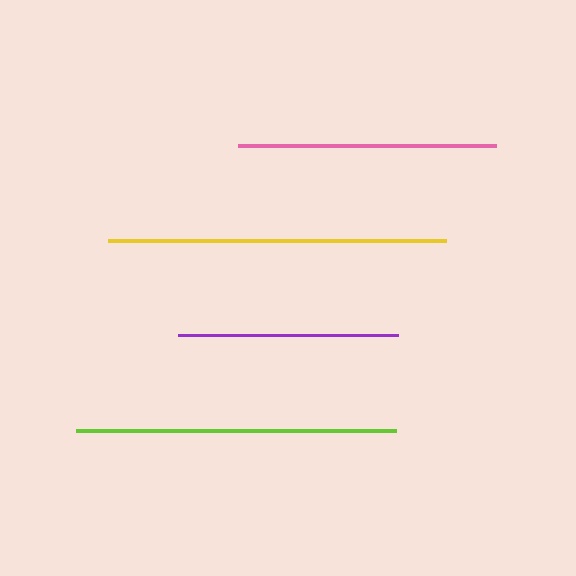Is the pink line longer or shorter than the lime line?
The lime line is longer than the pink line.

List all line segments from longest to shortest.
From longest to shortest: yellow, lime, pink, purple.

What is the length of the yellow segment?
The yellow segment is approximately 338 pixels long.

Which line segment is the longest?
The yellow line is the longest at approximately 338 pixels.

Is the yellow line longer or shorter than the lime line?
The yellow line is longer than the lime line.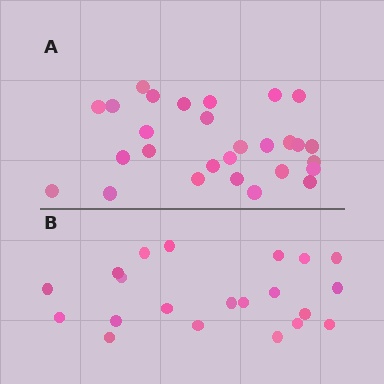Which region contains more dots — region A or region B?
Region A (the top region) has more dots.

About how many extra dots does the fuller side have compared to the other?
Region A has roughly 8 or so more dots than region B.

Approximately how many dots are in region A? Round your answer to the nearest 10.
About 30 dots. (The exact count is 28, which rounds to 30.)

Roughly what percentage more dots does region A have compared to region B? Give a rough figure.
About 35% more.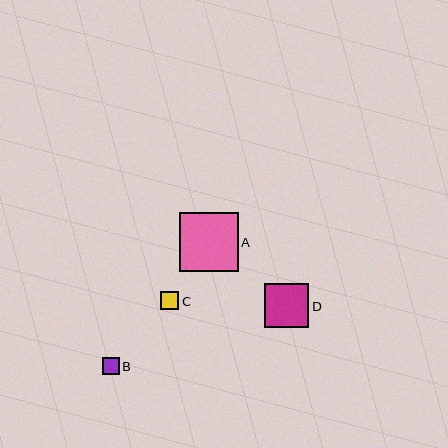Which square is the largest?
Square A is the largest with a size of approximately 59 pixels.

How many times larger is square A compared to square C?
Square A is approximately 3.2 times the size of square C.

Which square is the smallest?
Square B is the smallest with a size of approximately 17 pixels.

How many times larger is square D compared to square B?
Square D is approximately 2.5 times the size of square B.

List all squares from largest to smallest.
From largest to smallest: A, D, C, B.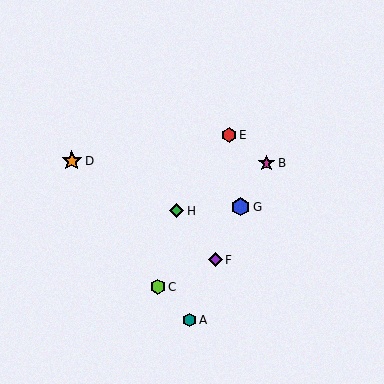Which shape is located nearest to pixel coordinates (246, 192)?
The blue hexagon (labeled G) at (241, 207) is nearest to that location.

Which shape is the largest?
The orange star (labeled D) is the largest.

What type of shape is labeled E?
Shape E is a red hexagon.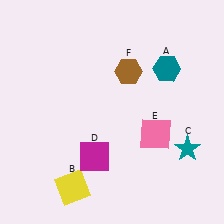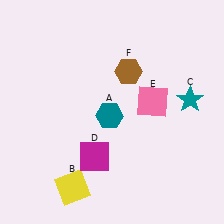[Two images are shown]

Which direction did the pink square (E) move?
The pink square (E) moved up.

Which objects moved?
The objects that moved are: the teal hexagon (A), the teal star (C), the pink square (E).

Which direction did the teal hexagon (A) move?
The teal hexagon (A) moved left.